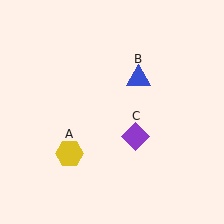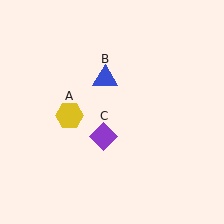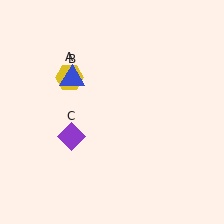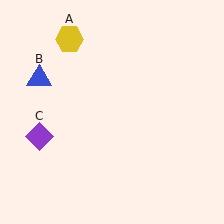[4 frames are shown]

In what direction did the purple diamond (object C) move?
The purple diamond (object C) moved left.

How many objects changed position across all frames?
3 objects changed position: yellow hexagon (object A), blue triangle (object B), purple diamond (object C).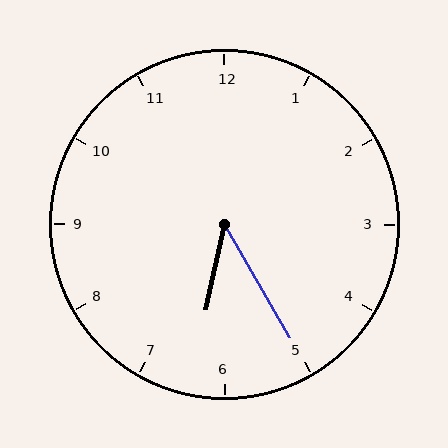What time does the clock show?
6:25.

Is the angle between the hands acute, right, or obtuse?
It is acute.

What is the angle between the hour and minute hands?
Approximately 42 degrees.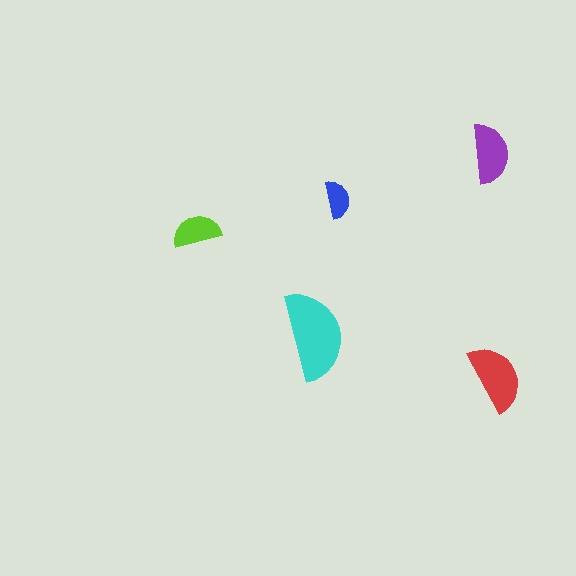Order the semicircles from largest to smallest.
the cyan one, the red one, the purple one, the lime one, the blue one.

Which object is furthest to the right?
The red semicircle is rightmost.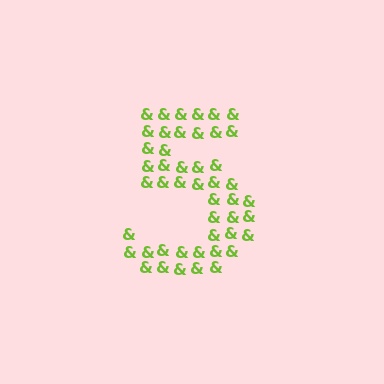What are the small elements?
The small elements are ampersands.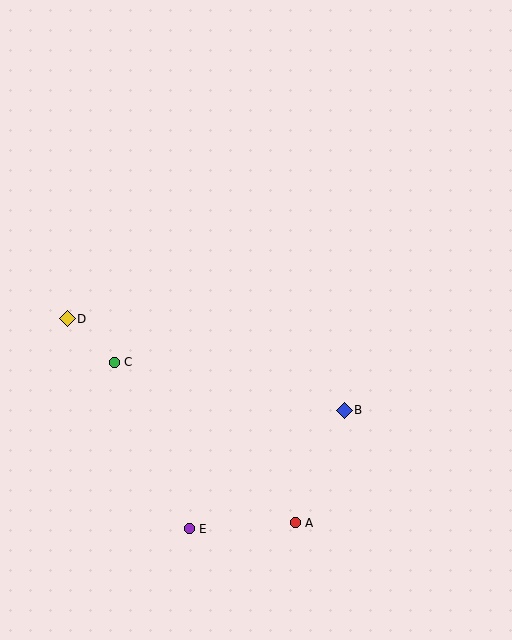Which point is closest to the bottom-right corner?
Point A is closest to the bottom-right corner.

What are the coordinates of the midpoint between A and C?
The midpoint between A and C is at (205, 443).